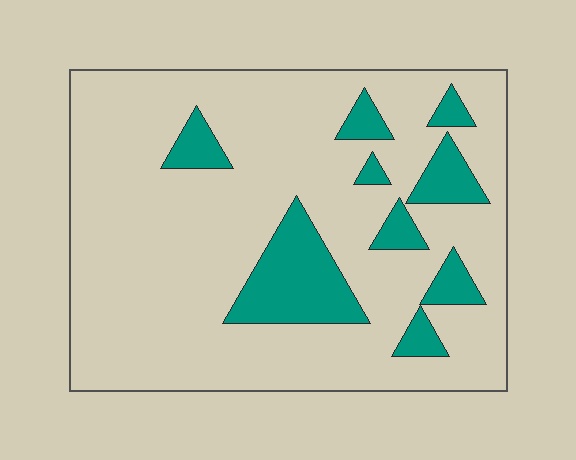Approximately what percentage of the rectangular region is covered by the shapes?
Approximately 15%.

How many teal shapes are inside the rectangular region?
9.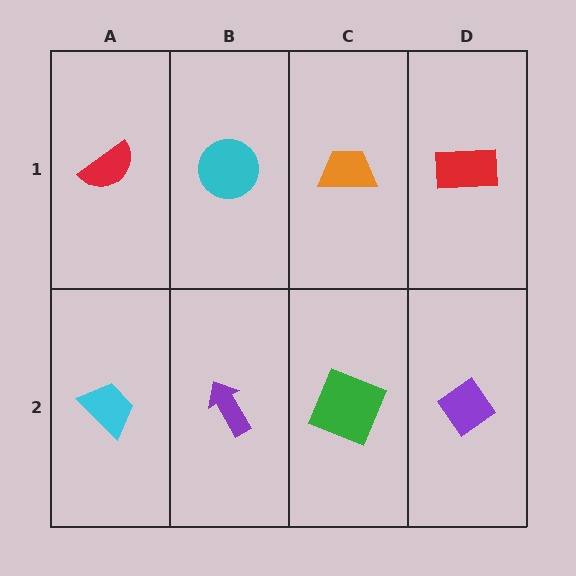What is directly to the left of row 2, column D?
A green square.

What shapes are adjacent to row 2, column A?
A red semicircle (row 1, column A), a purple arrow (row 2, column B).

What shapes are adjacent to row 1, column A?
A cyan trapezoid (row 2, column A), a cyan circle (row 1, column B).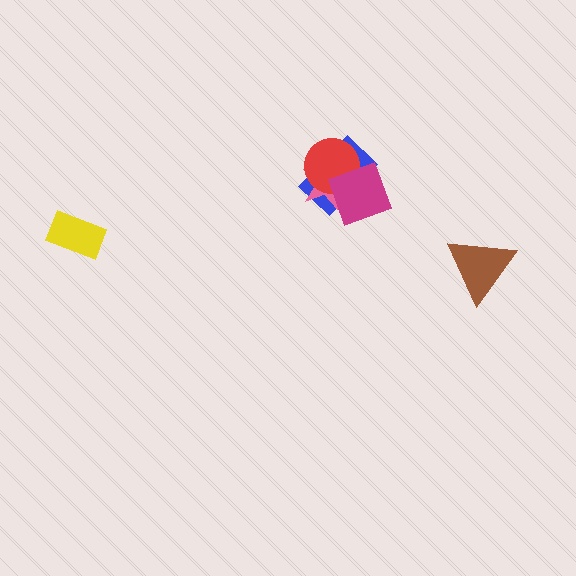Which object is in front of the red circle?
The magenta diamond is in front of the red circle.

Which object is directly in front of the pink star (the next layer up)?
The red circle is directly in front of the pink star.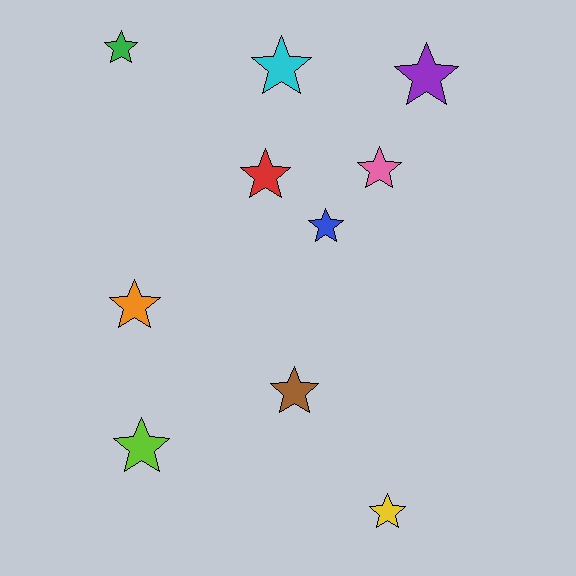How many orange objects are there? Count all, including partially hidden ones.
There is 1 orange object.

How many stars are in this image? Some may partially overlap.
There are 10 stars.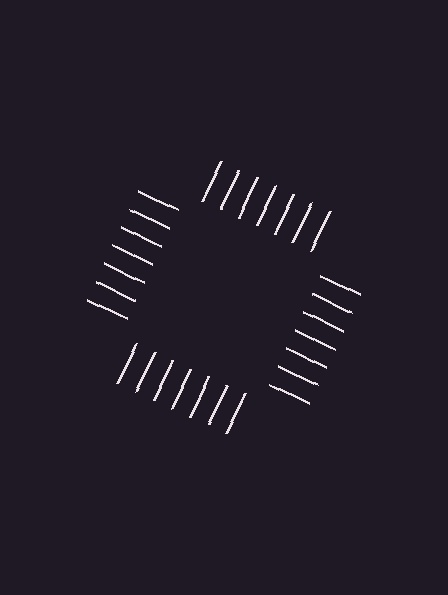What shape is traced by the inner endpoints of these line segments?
An illusory square — the line segments terminate on its edges but no continuous stroke is drawn.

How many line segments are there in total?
28 — 7 along each of the 4 edges.